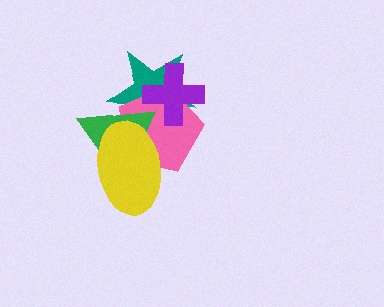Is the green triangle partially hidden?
Yes, it is partially covered by another shape.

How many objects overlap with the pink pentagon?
4 objects overlap with the pink pentagon.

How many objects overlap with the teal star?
4 objects overlap with the teal star.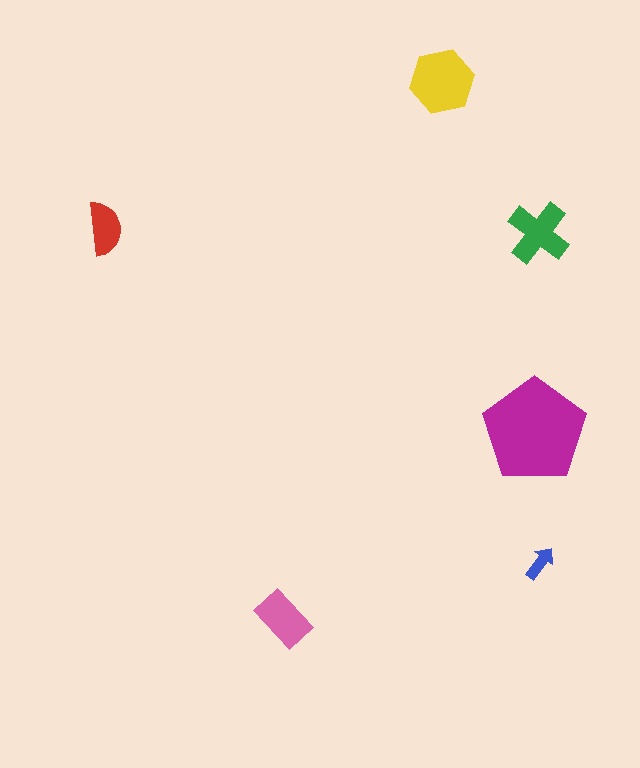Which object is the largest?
The magenta pentagon.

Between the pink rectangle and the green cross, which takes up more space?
The green cross.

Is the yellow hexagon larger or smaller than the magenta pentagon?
Smaller.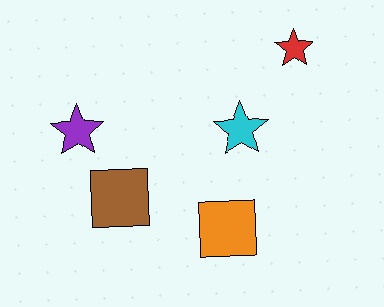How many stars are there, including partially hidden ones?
There are 3 stars.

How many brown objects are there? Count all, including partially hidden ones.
There is 1 brown object.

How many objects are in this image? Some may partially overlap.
There are 5 objects.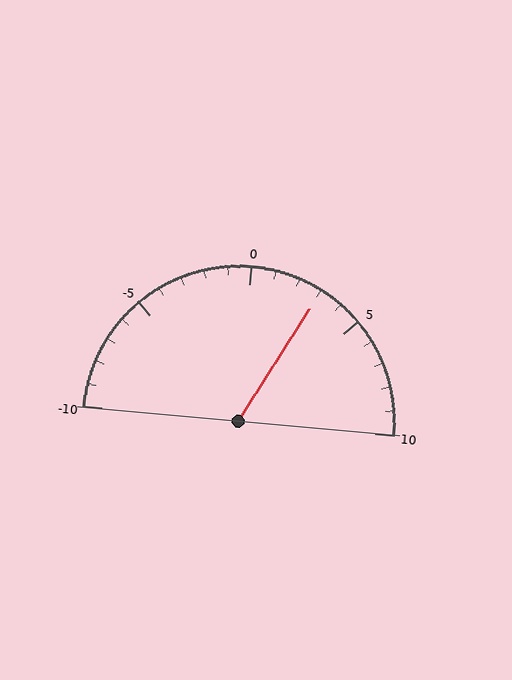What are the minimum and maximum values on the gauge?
The gauge ranges from -10 to 10.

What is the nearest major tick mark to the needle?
The nearest major tick mark is 5.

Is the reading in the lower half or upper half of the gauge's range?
The reading is in the upper half of the range (-10 to 10).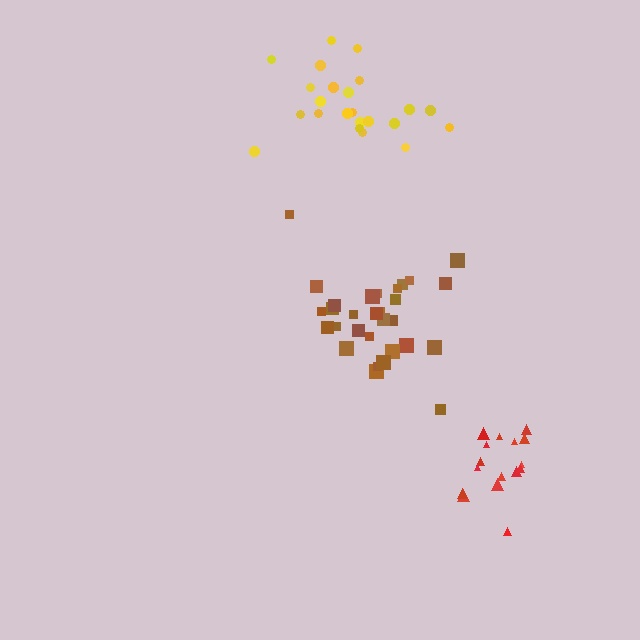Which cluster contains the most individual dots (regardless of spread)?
Brown (30).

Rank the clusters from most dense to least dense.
red, brown, yellow.